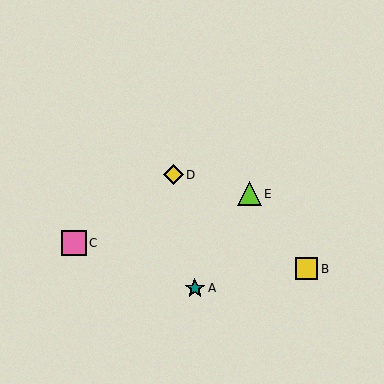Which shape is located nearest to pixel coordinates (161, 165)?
The yellow diamond (labeled D) at (173, 175) is nearest to that location.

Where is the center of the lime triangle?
The center of the lime triangle is at (249, 194).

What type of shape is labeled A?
Shape A is a teal star.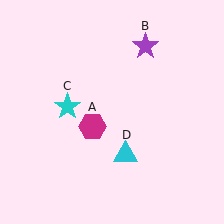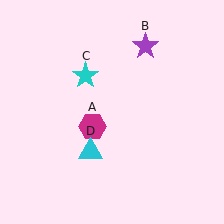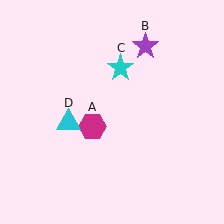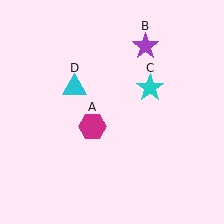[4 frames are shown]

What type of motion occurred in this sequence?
The cyan star (object C), cyan triangle (object D) rotated clockwise around the center of the scene.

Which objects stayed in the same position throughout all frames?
Magenta hexagon (object A) and purple star (object B) remained stationary.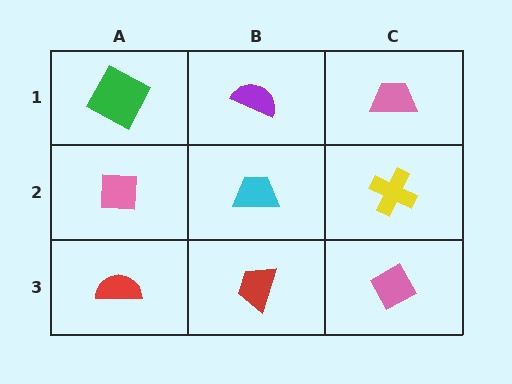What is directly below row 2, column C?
A pink diamond.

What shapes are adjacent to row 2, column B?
A purple semicircle (row 1, column B), a red trapezoid (row 3, column B), a pink square (row 2, column A), a yellow cross (row 2, column C).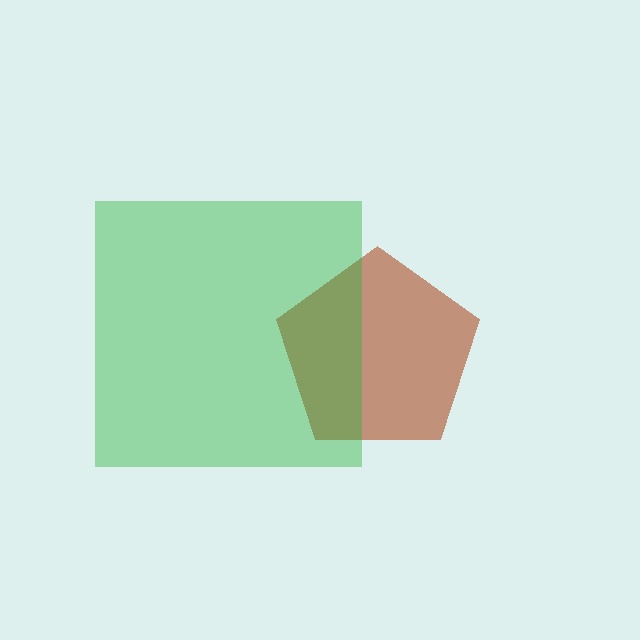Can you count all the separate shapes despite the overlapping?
Yes, there are 2 separate shapes.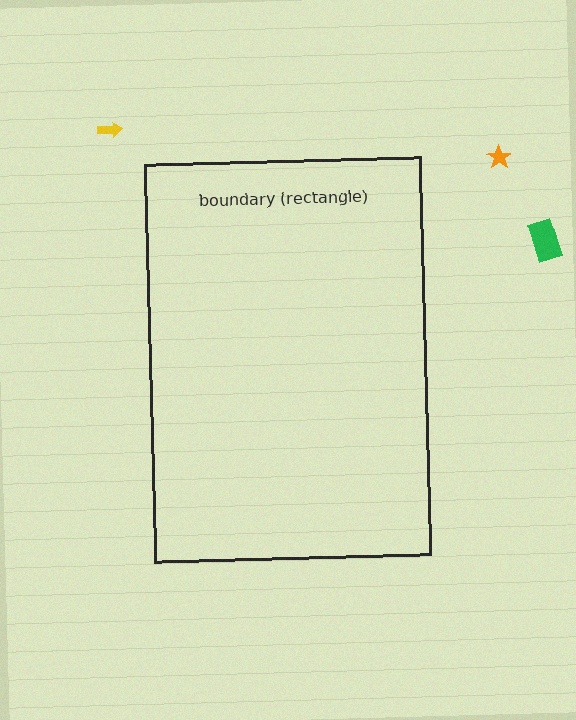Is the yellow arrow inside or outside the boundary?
Outside.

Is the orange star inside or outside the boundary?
Outside.